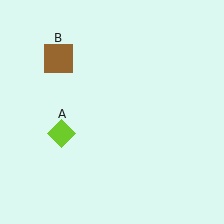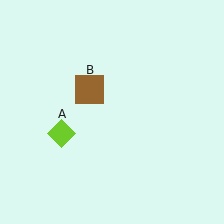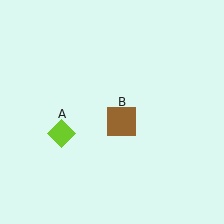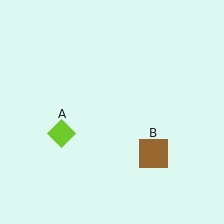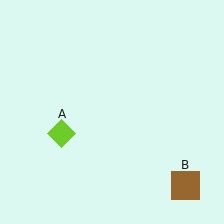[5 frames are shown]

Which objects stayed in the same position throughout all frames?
Lime diamond (object A) remained stationary.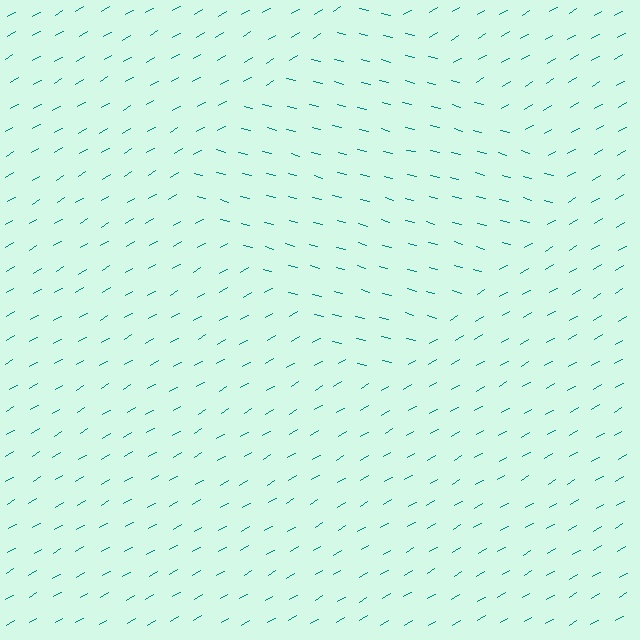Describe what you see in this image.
The image is filled with small teal line segments. A diamond region in the image has lines oriented differently from the surrounding lines, creating a visible texture boundary.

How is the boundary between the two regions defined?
The boundary is defined purely by a change in line orientation (approximately 45 degrees difference). All lines are the same color and thickness.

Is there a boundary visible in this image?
Yes, there is a texture boundary formed by a change in line orientation.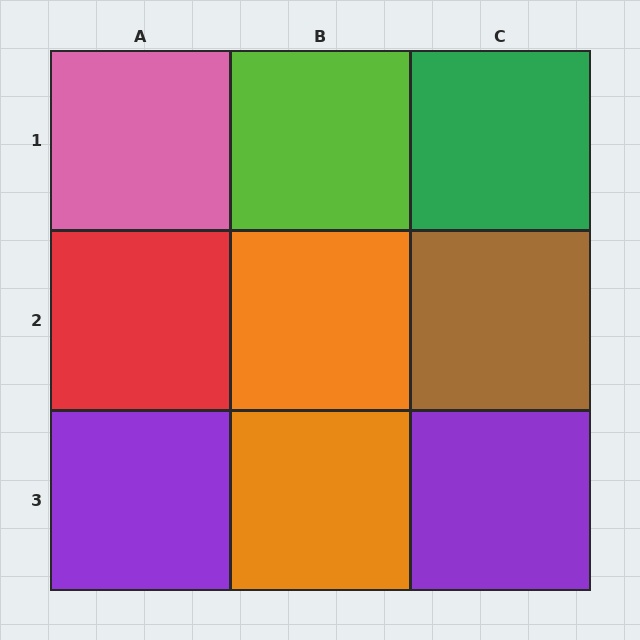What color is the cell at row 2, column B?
Orange.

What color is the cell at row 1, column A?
Pink.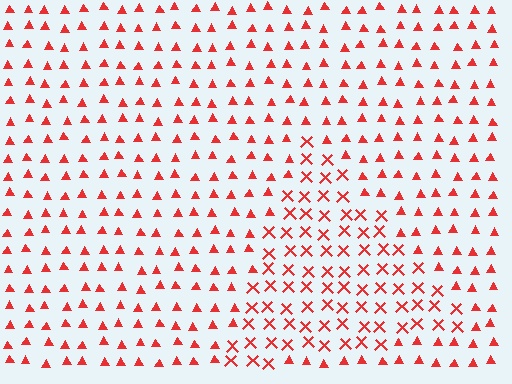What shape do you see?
I see a triangle.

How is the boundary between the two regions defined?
The boundary is defined by a change in element shape: X marks inside vs. triangles outside. All elements share the same color and spacing.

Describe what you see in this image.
The image is filled with small red elements arranged in a uniform grid. A triangle-shaped region contains X marks, while the surrounding area contains triangles. The boundary is defined purely by the change in element shape.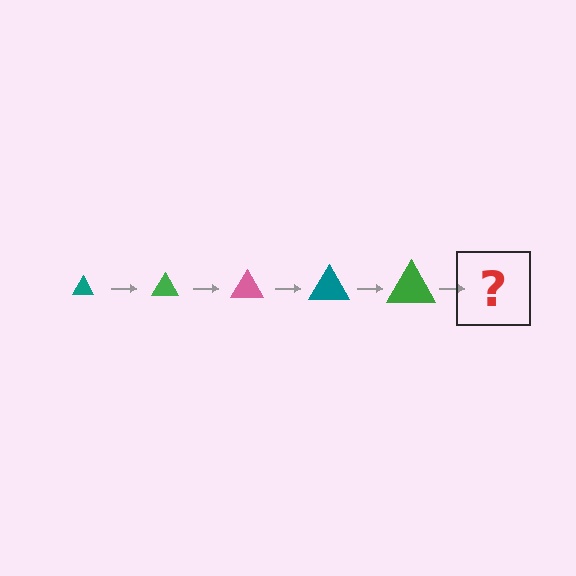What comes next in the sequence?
The next element should be a pink triangle, larger than the previous one.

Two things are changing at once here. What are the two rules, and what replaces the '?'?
The two rules are that the triangle grows larger each step and the color cycles through teal, green, and pink. The '?' should be a pink triangle, larger than the previous one.